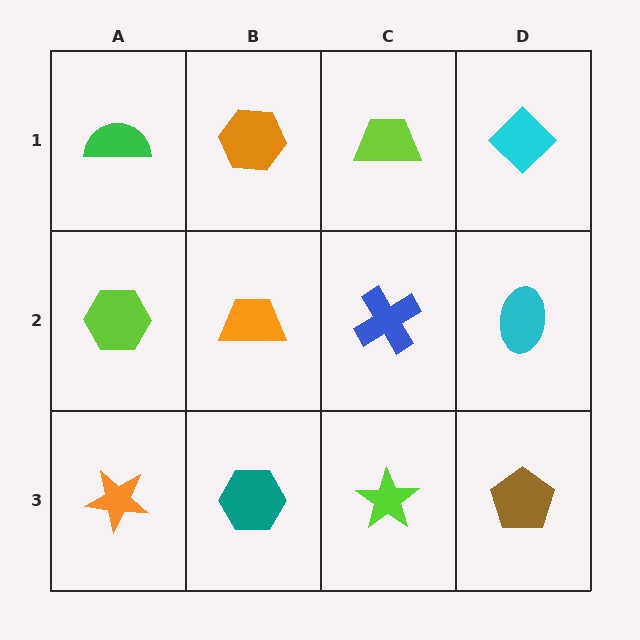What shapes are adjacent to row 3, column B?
An orange trapezoid (row 2, column B), an orange star (row 3, column A), a lime star (row 3, column C).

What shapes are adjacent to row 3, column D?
A cyan ellipse (row 2, column D), a lime star (row 3, column C).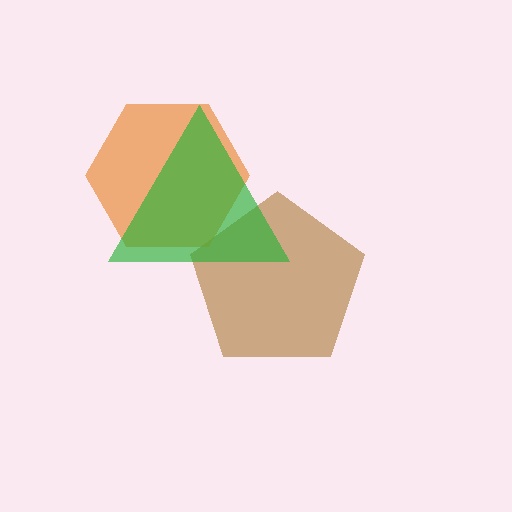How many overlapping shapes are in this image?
There are 3 overlapping shapes in the image.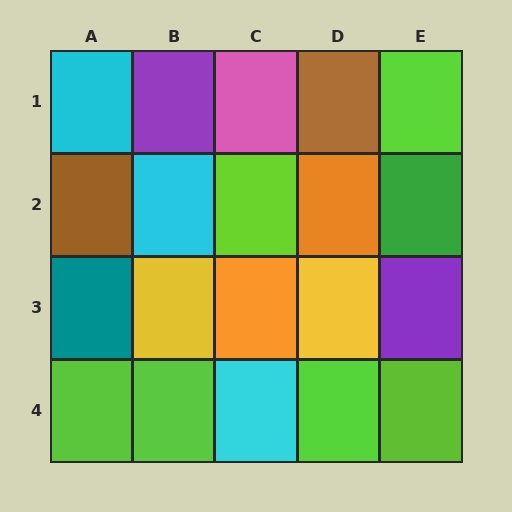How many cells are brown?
2 cells are brown.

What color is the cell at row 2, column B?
Cyan.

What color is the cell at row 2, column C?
Lime.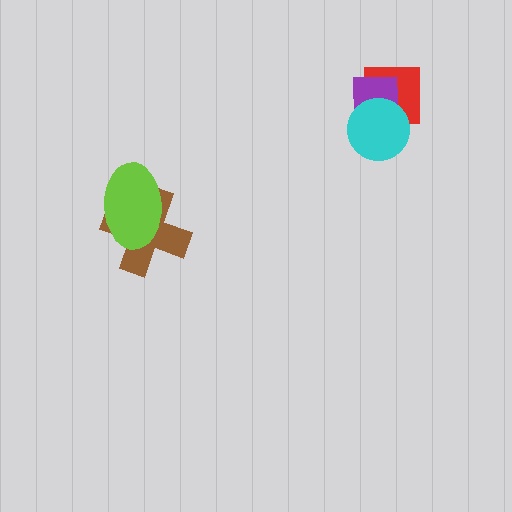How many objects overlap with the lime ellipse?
1 object overlaps with the lime ellipse.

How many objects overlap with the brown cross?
1 object overlaps with the brown cross.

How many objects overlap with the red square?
2 objects overlap with the red square.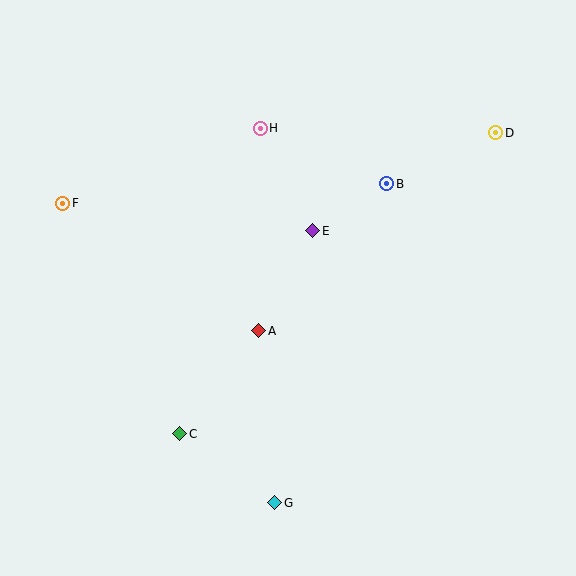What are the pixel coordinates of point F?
Point F is at (63, 203).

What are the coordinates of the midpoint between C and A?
The midpoint between C and A is at (219, 382).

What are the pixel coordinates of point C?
Point C is at (180, 434).